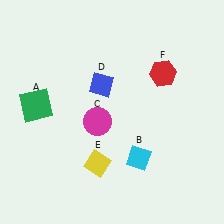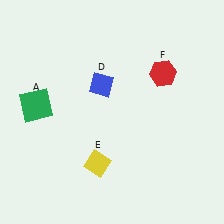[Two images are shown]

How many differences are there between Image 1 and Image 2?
There are 2 differences between the two images.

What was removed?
The magenta circle (C), the cyan diamond (B) were removed in Image 2.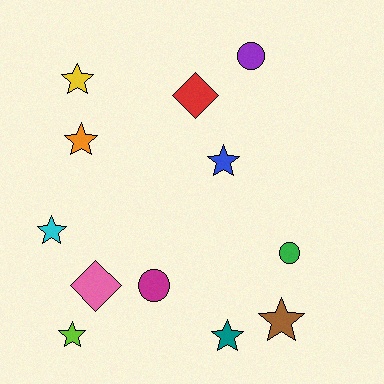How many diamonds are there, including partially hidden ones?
There are 2 diamonds.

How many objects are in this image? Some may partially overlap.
There are 12 objects.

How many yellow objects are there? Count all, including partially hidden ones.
There is 1 yellow object.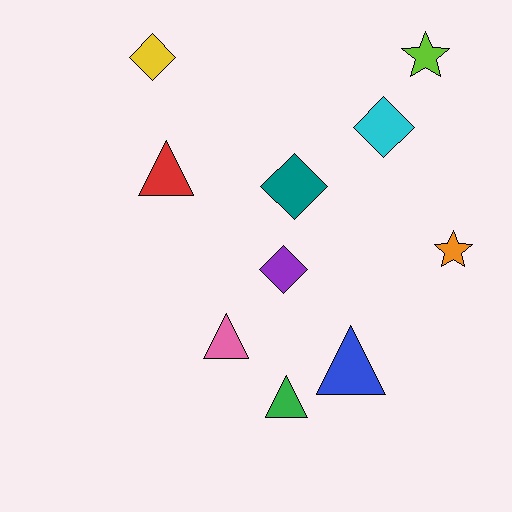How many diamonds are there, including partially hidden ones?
There are 4 diamonds.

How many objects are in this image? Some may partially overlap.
There are 10 objects.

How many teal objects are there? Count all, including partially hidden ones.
There is 1 teal object.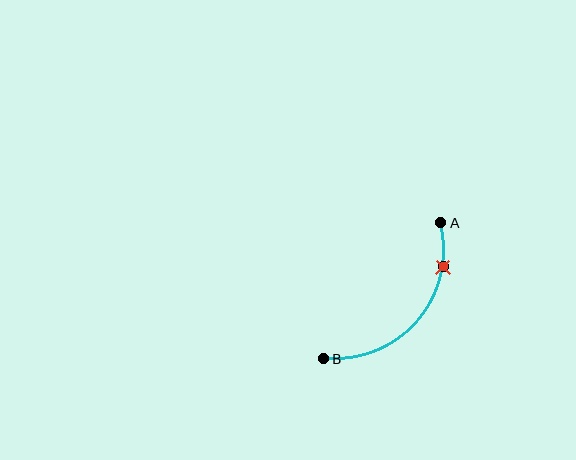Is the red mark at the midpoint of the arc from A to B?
No. The red mark lies on the arc but is closer to endpoint A. The arc midpoint would be at the point on the curve equidistant along the arc from both A and B.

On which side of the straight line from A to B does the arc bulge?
The arc bulges below and to the right of the straight line connecting A and B.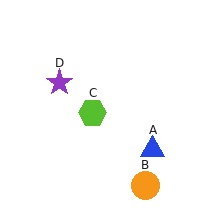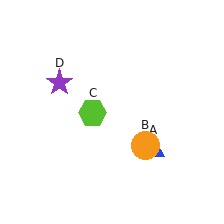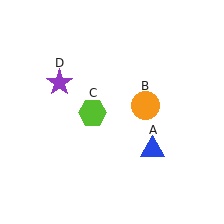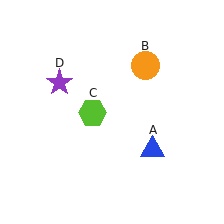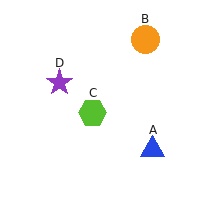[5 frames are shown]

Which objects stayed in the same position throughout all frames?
Blue triangle (object A) and lime hexagon (object C) and purple star (object D) remained stationary.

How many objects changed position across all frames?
1 object changed position: orange circle (object B).